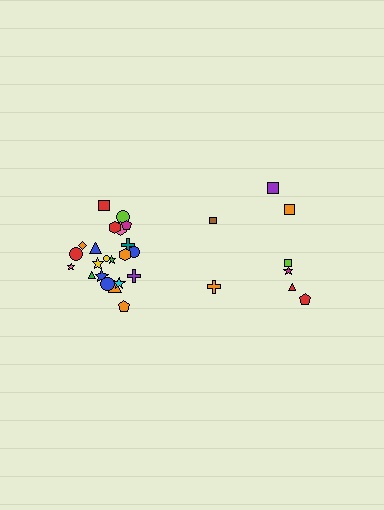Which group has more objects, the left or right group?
The left group.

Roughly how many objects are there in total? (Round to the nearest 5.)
Roughly 30 objects in total.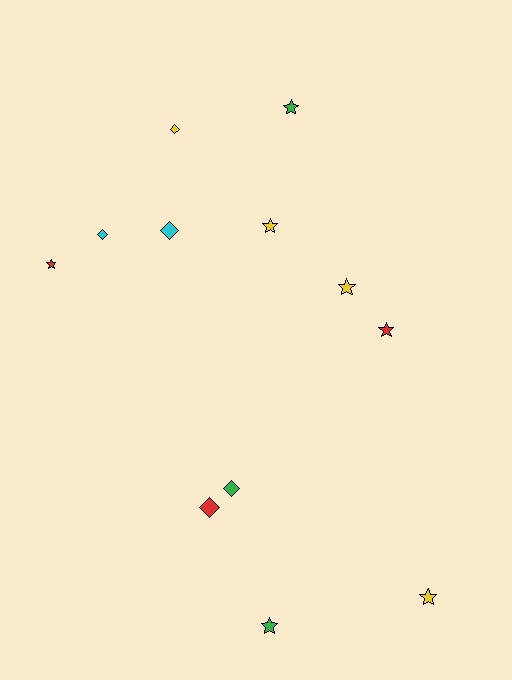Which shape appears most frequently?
Star, with 7 objects.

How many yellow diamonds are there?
There is 1 yellow diamond.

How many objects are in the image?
There are 12 objects.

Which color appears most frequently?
Yellow, with 4 objects.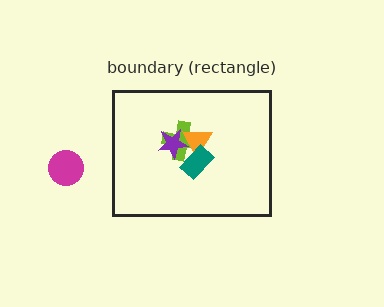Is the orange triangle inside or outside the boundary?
Inside.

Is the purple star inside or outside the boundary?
Inside.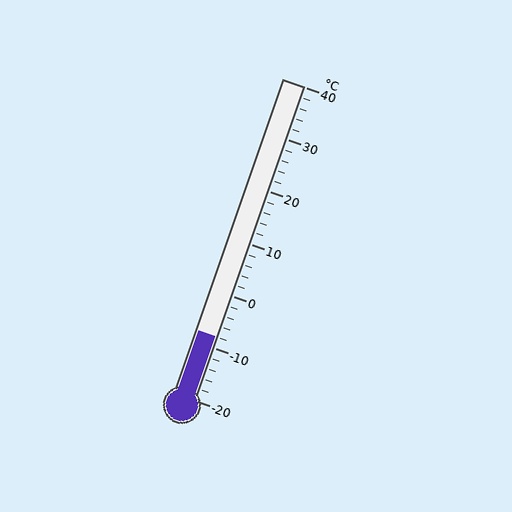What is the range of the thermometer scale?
The thermometer scale ranges from -20°C to 40°C.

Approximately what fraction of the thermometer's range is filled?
The thermometer is filled to approximately 20% of its range.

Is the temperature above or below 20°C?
The temperature is below 20°C.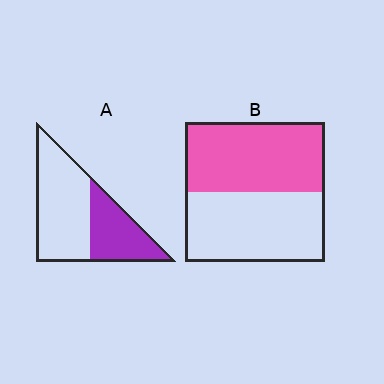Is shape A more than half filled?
No.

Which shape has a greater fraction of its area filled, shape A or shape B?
Shape B.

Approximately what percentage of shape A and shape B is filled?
A is approximately 40% and B is approximately 50%.